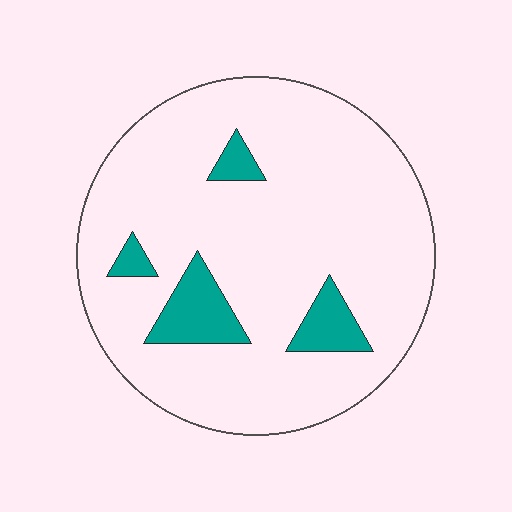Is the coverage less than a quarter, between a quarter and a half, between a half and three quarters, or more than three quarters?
Less than a quarter.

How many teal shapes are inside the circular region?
4.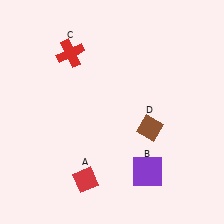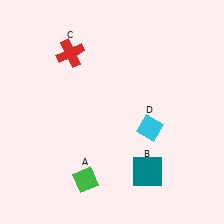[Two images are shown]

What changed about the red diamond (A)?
In Image 1, A is red. In Image 2, it changed to green.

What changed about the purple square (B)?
In Image 1, B is purple. In Image 2, it changed to teal.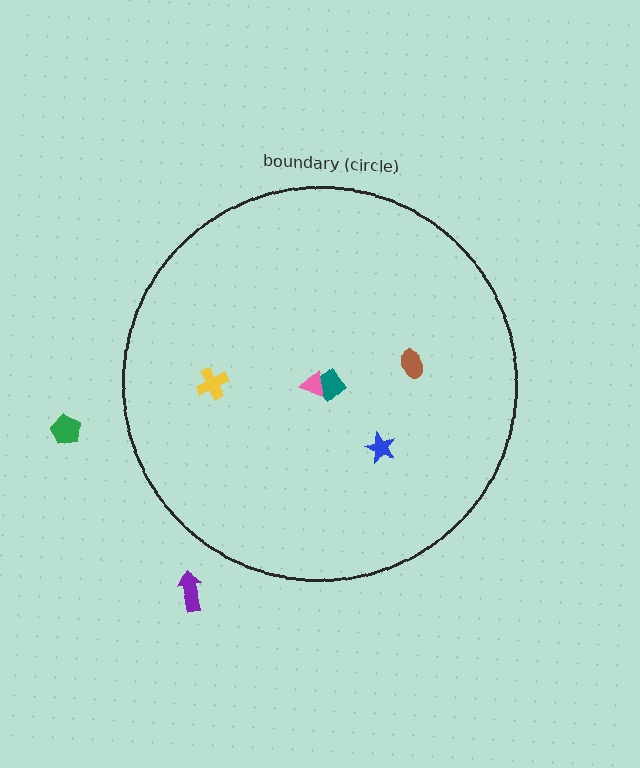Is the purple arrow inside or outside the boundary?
Outside.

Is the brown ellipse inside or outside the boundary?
Inside.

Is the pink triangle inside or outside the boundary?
Inside.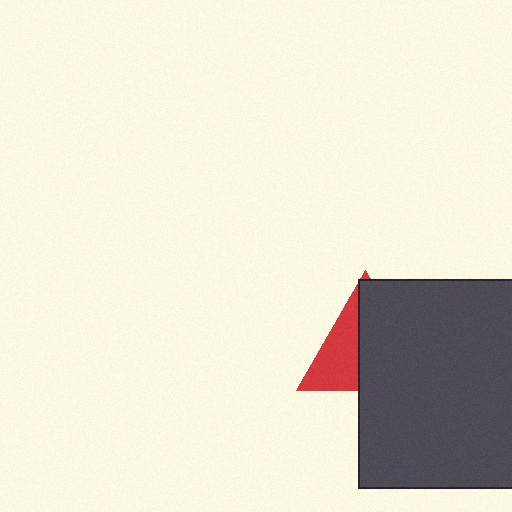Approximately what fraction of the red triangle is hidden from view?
Roughly 60% of the red triangle is hidden behind the dark gray square.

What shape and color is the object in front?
The object in front is a dark gray square.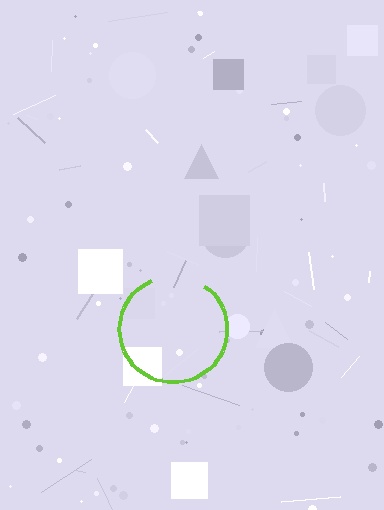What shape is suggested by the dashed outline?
The dashed outline suggests a circle.